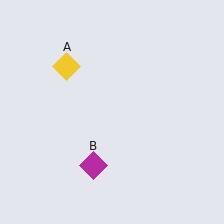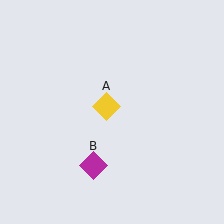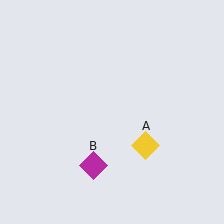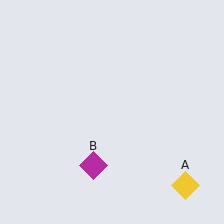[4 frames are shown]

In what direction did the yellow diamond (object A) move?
The yellow diamond (object A) moved down and to the right.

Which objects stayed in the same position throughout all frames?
Magenta diamond (object B) remained stationary.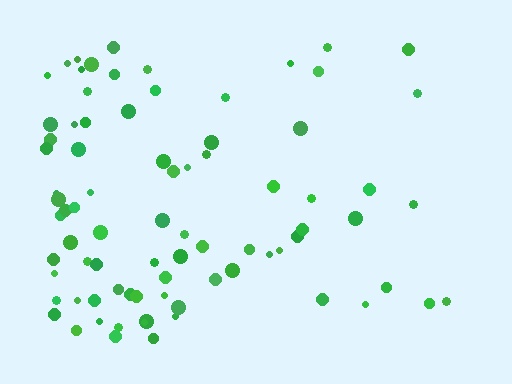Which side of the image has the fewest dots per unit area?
The right.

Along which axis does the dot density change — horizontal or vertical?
Horizontal.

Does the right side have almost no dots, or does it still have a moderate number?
Still a moderate number, just noticeably fewer than the left.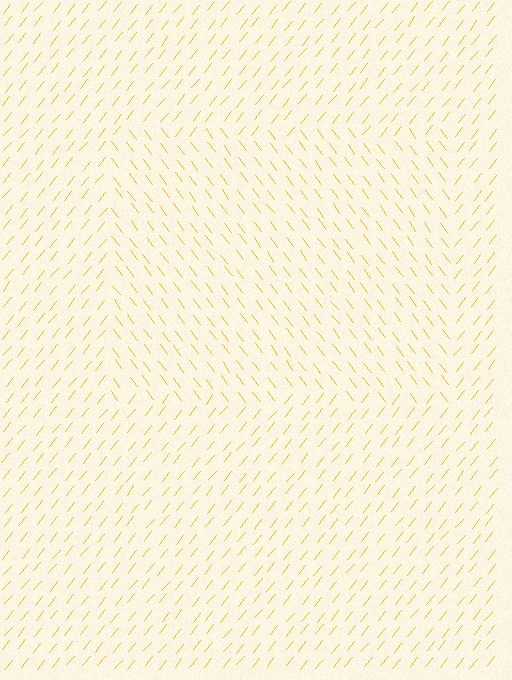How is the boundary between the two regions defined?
The boundary is defined purely by a change in line orientation (approximately 76 degrees difference). All lines are the same color and thickness.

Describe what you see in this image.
The image is filled with small yellow line segments. A rectangle region in the image has lines oriented differently from the surrounding lines, creating a visible texture boundary.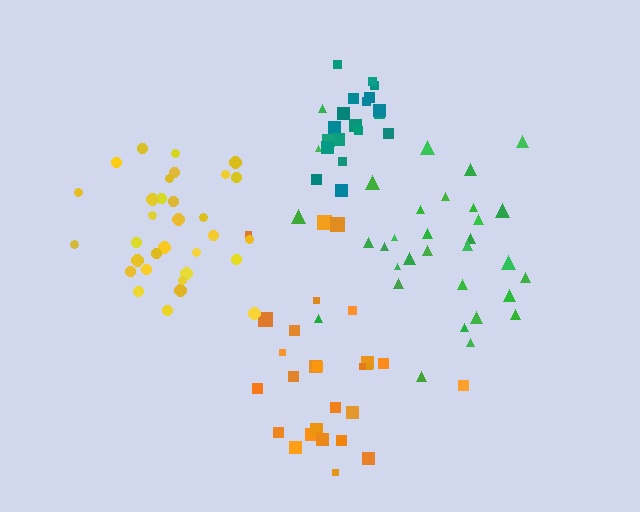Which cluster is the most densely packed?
Teal.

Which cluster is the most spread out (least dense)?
Green.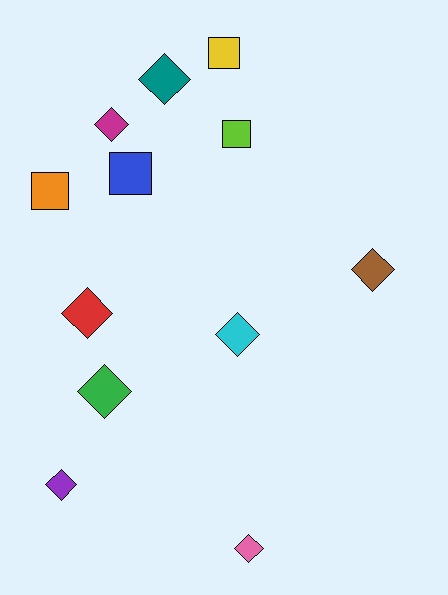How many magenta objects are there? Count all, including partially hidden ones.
There is 1 magenta object.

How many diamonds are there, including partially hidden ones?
There are 8 diamonds.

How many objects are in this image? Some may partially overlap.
There are 12 objects.